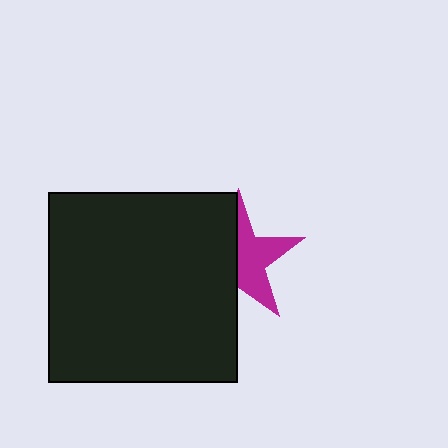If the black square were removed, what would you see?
You would see the complete magenta star.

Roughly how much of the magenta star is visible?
About half of it is visible (roughly 51%).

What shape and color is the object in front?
The object in front is a black square.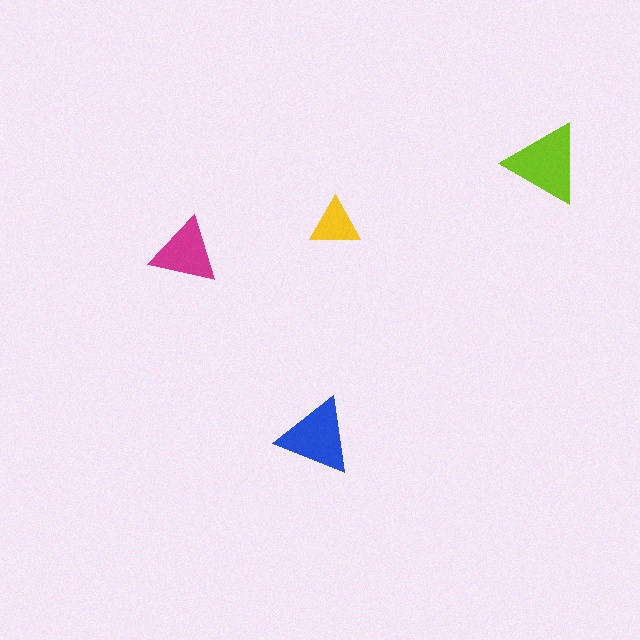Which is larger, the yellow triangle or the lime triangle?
The lime one.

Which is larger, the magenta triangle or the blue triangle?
The blue one.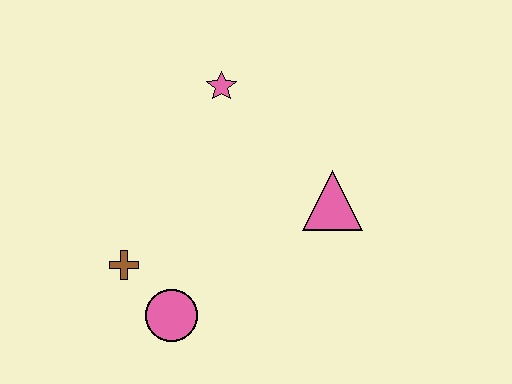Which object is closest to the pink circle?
The brown cross is closest to the pink circle.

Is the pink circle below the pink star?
Yes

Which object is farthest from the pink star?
The pink circle is farthest from the pink star.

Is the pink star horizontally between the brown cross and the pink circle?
No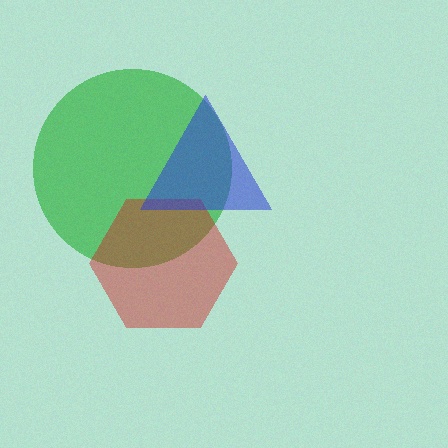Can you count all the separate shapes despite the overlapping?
Yes, there are 3 separate shapes.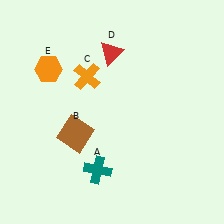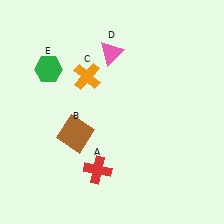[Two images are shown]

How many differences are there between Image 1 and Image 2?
There are 3 differences between the two images.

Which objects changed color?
A changed from teal to red. D changed from red to pink. E changed from orange to green.